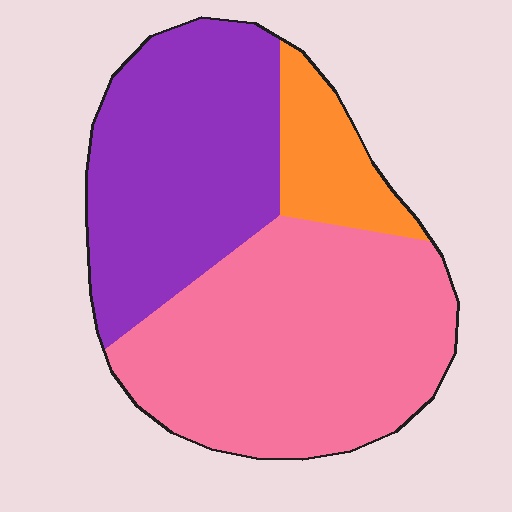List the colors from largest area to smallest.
From largest to smallest: pink, purple, orange.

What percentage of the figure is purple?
Purple covers about 40% of the figure.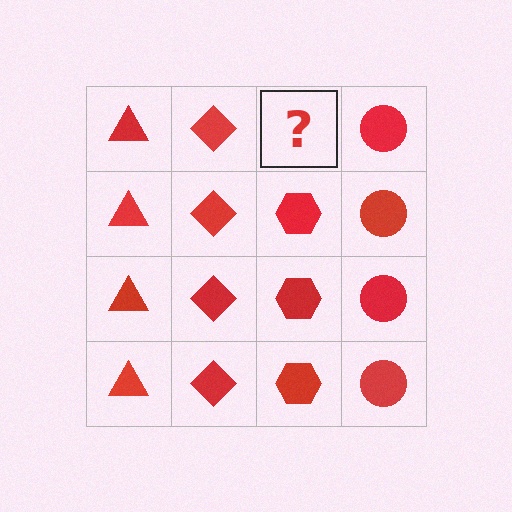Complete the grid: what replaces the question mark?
The question mark should be replaced with a red hexagon.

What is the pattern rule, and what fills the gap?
The rule is that each column has a consistent shape. The gap should be filled with a red hexagon.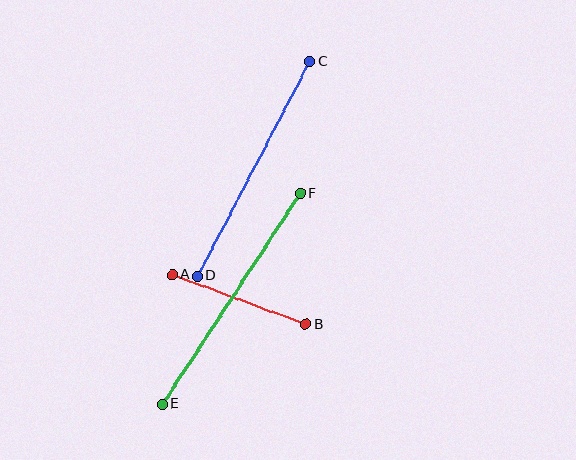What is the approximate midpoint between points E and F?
The midpoint is at approximately (231, 299) pixels.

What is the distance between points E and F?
The distance is approximately 252 pixels.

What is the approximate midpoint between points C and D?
The midpoint is at approximately (254, 169) pixels.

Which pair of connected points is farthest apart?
Points E and F are farthest apart.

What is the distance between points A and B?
The distance is approximately 142 pixels.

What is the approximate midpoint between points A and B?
The midpoint is at approximately (239, 300) pixels.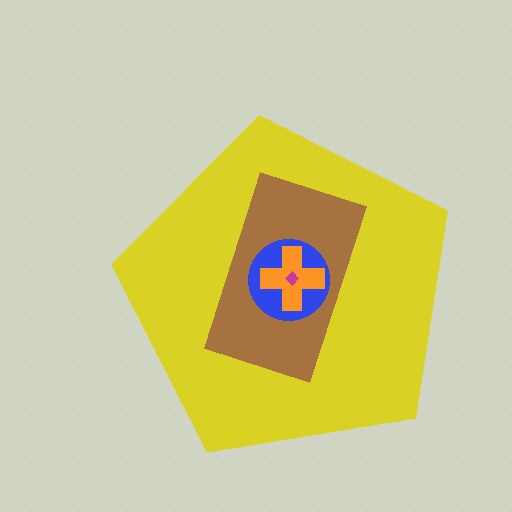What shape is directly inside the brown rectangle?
The blue circle.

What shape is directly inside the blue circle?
The orange cross.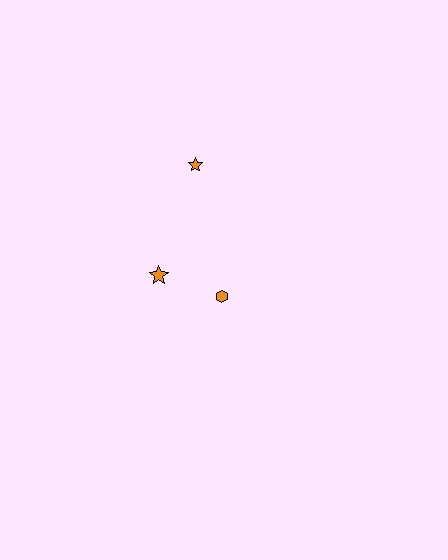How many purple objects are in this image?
There are no purple objects.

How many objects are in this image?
There are 3 objects.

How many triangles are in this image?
There are no triangles.